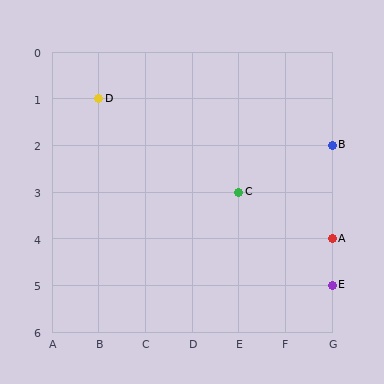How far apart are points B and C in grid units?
Points B and C are 2 columns and 1 row apart (about 2.2 grid units diagonally).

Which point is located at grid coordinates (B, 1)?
Point D is at (B, 1).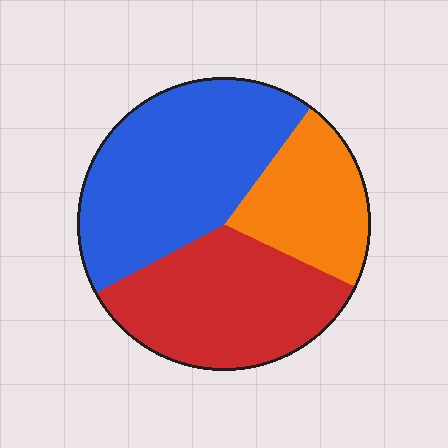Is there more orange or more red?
Red.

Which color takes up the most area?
Blue, at roughly 45%.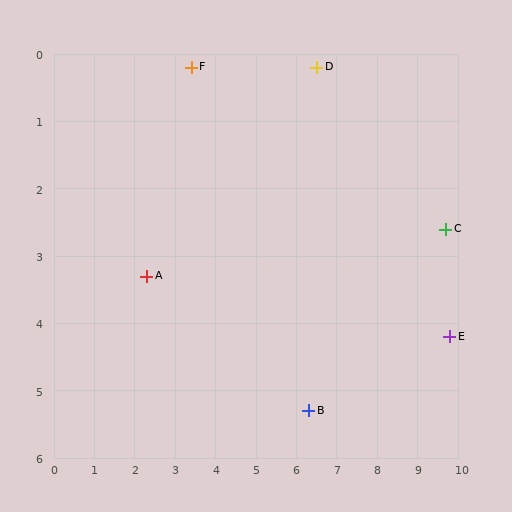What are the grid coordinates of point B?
Point B is at approximately (6.3, 5.3).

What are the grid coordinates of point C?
Point C is at approximately (9.7, 2.6).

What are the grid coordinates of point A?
Point A is at approximately (2.3, 3.3).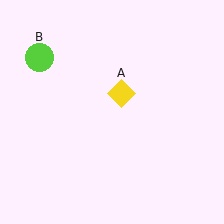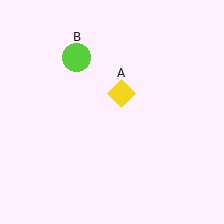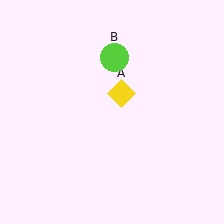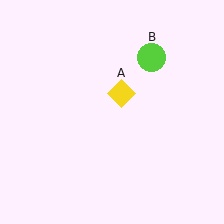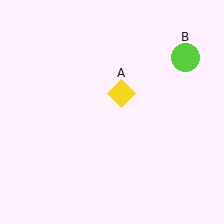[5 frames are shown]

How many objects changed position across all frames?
1 object changed position: lime circle (object B).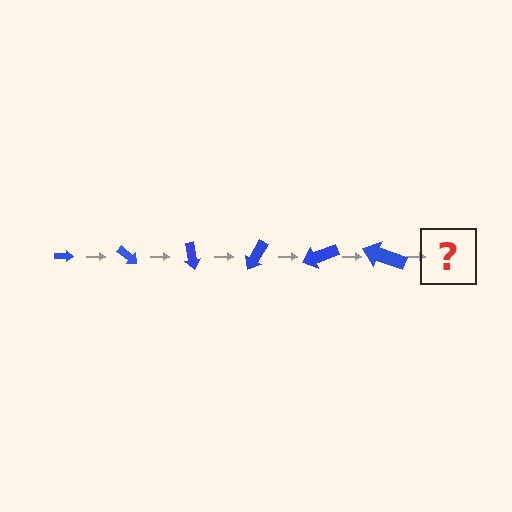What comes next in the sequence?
The next element should be an arrow, larger than the previous one and rotated 240 degrees from the start.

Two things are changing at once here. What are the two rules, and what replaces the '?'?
The two rules are that the arrow grows larger each step and it rotates 40 degrees each step. The '?' should be an arrow, larger than the previous one and rotated 240 degrees from the start.